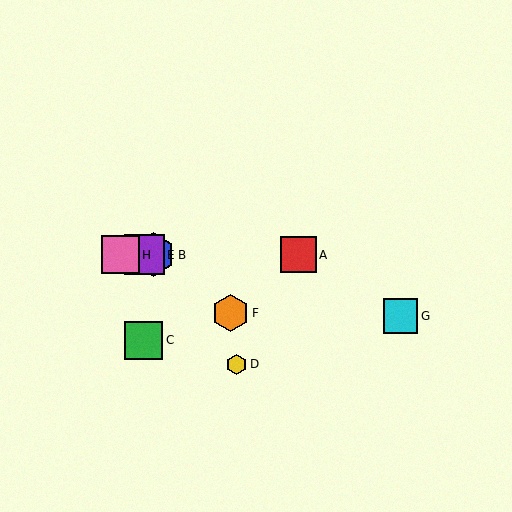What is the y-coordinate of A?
Object A is at y≈255.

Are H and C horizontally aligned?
No, H is at y≈255 and C is at y≈340.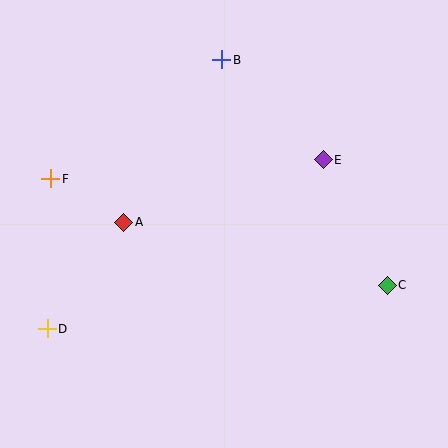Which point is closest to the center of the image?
Point A at (124, 222) is closest to the center.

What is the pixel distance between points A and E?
The distance between A and E is 209 pixels.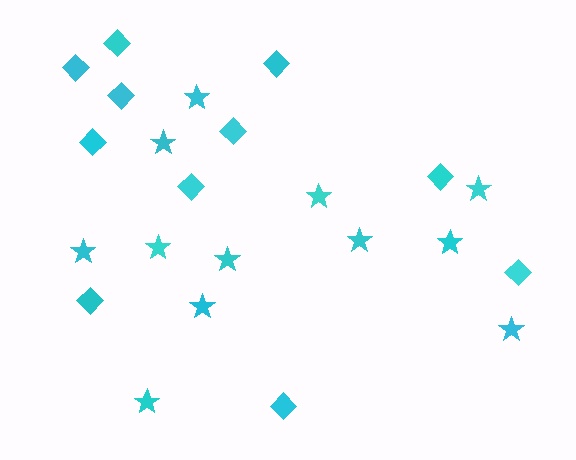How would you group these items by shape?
There are 2 groups: one group of diamonds (11) and one group of stars (12).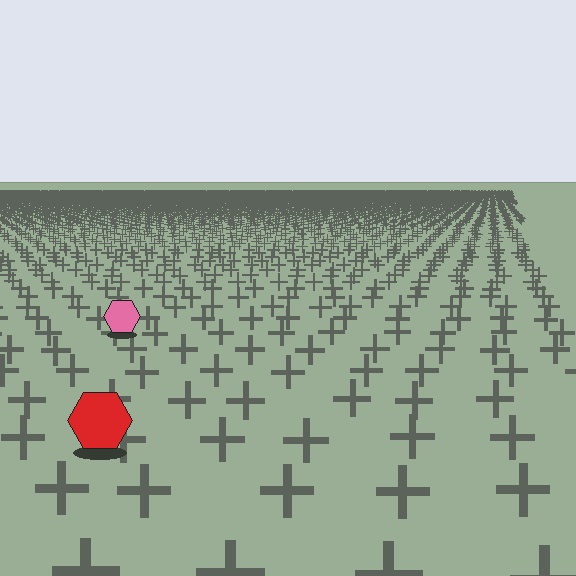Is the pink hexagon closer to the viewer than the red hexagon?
No. The red hexagon is closer — you can tell from the texture gradient: the ground texture is coarser near it.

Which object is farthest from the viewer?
The pink hexagon is farthest from the viewer. It appears smaller and the ground texture around it is denser.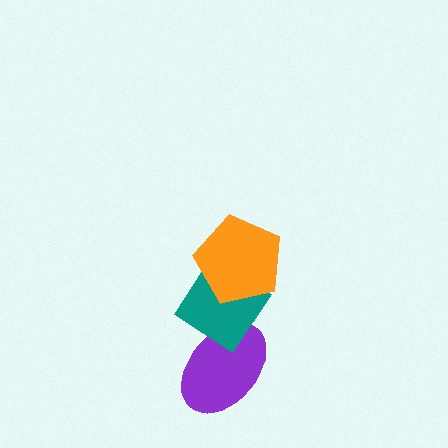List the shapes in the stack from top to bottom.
From top to bottom: the orange pentagon, the teal diamond, the purple ellipse.